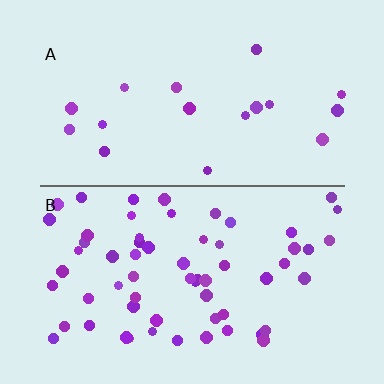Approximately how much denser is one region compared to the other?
Approximately 3.5× — region B over region A.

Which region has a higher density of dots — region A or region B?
B (the bottom).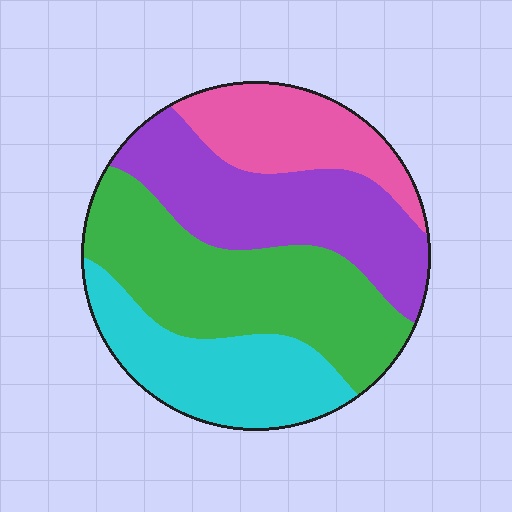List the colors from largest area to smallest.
From largest to smallest: green, purple, cyan, pink.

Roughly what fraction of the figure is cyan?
Cyan covers 22% of the figure.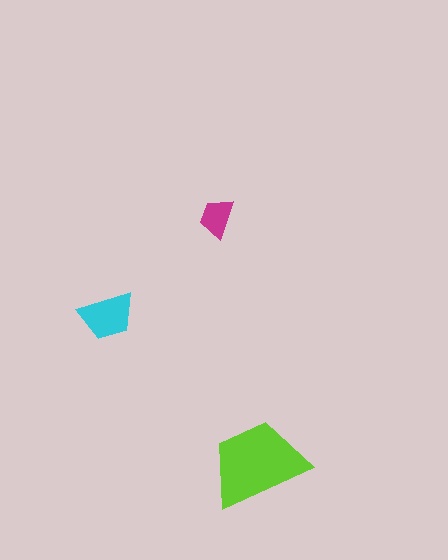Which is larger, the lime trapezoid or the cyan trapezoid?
The lime one.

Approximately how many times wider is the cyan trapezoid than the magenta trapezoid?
About 1.5 times wider.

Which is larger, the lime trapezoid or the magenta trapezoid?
The lime one.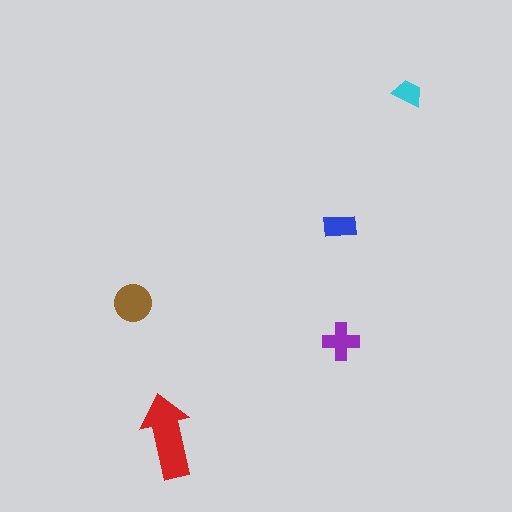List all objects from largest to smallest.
The red arrow, the brown circle, the purple cross, the blue rectangle, the cyan trapezoid.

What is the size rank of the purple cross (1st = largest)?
3rd.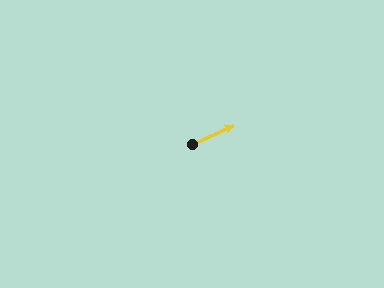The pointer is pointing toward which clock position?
Roughly 2 o'clock.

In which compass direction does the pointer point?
Northeast.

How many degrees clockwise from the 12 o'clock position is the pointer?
Approximately 66 degrees.